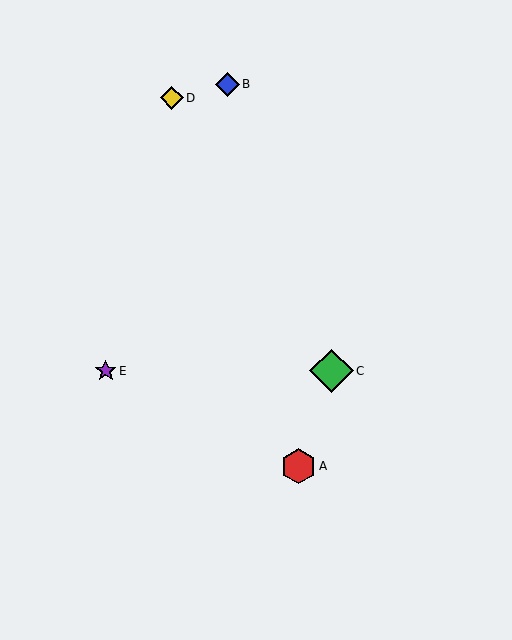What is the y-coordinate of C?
Object C is at y≈371.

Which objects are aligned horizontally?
Objects C, E are aligned horizontally.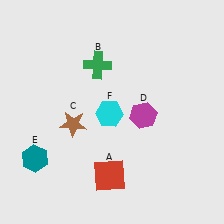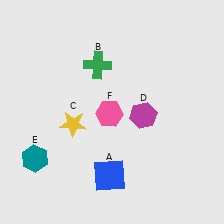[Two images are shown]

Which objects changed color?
A changed from red to blue. C changed from brown to yellow. F changed from cyan to pink.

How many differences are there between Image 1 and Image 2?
There are 3 differences between the two images.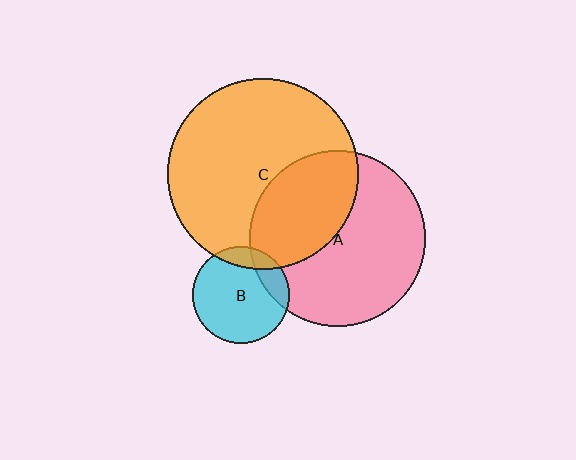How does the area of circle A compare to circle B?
Approximately 3.2 times.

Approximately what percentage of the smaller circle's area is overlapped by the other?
Approximately 40%.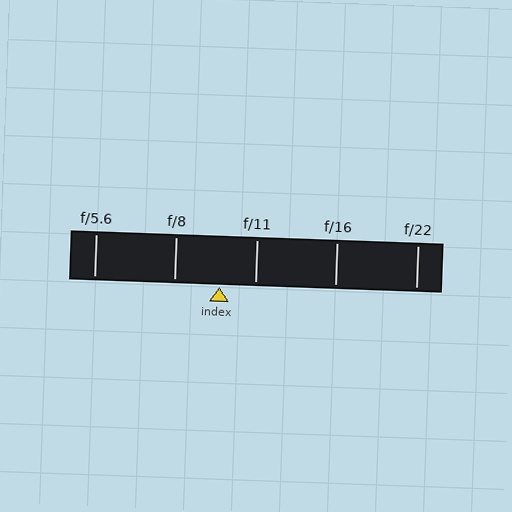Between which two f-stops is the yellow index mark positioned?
The index mark is between f/8 and f/11.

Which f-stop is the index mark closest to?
The index mark is closest to f/11.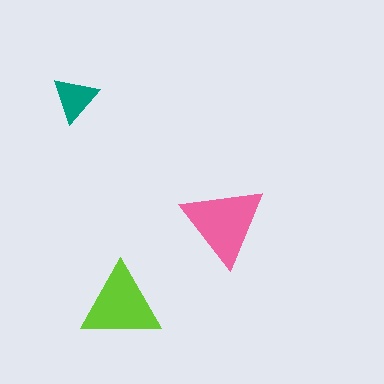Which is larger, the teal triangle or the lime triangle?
The lime one.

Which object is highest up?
The teal triangle is topmost.